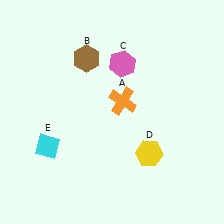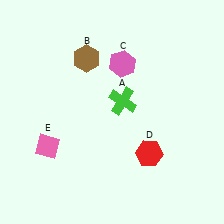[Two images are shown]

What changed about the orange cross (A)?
In Image 1, A is orange. In Image 2, it changed to green.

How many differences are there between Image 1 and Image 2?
There are 3 differences between the two images.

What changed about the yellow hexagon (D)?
In Image 1, D is yellow. In Image 2, it changed to red.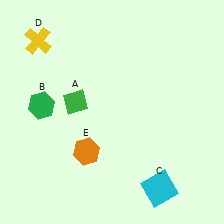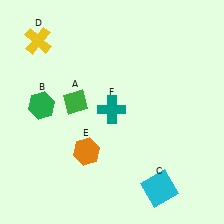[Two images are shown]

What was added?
A teal cross (F) was added in Image 2.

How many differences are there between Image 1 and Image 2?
There is 1 difference between the two images.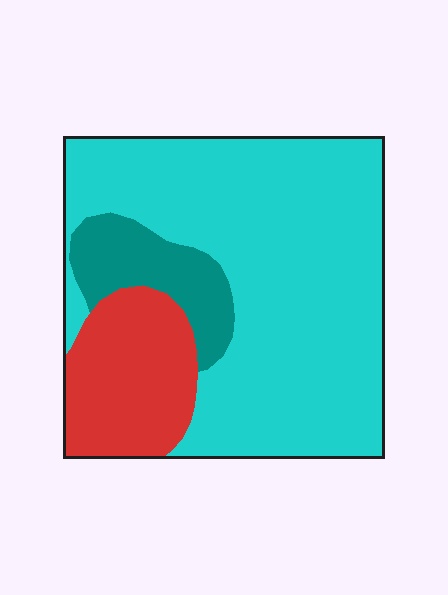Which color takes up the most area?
Cyan, at roughly 70%.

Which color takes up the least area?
Teal, at roughly 10%.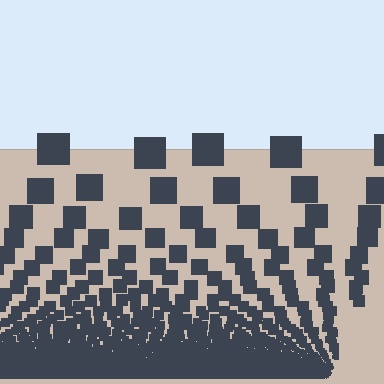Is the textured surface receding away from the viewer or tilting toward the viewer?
The surface appears to tilt toward the viewer. Texture elements get larger and sparser toward the top.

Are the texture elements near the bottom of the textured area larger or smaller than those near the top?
Smaller. The gradient is inverted — elements near the bottom are smaller and denser.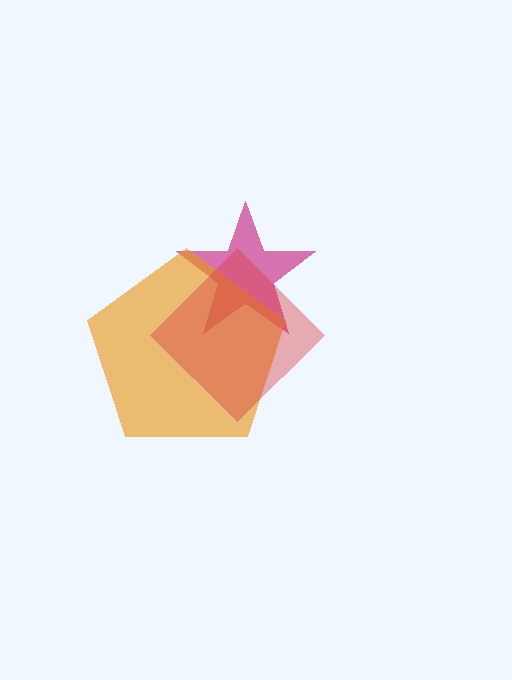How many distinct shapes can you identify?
There are 3 distinct shapes: a magenta star, an orange pentagon, a red diamond.